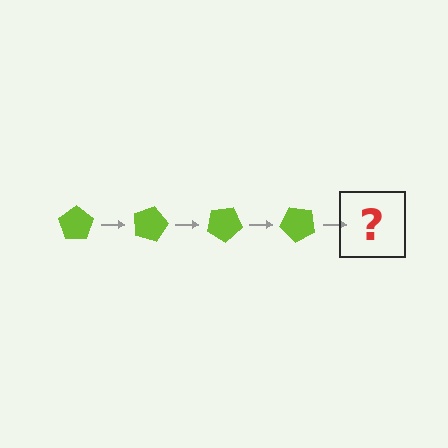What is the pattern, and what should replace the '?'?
The pattern is that the pentagon rotates 15 degrees each step. The '?' should be a lime pentagon rotated 60 degrees.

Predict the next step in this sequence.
The next step is a lime pentagon rotated 60 degrees.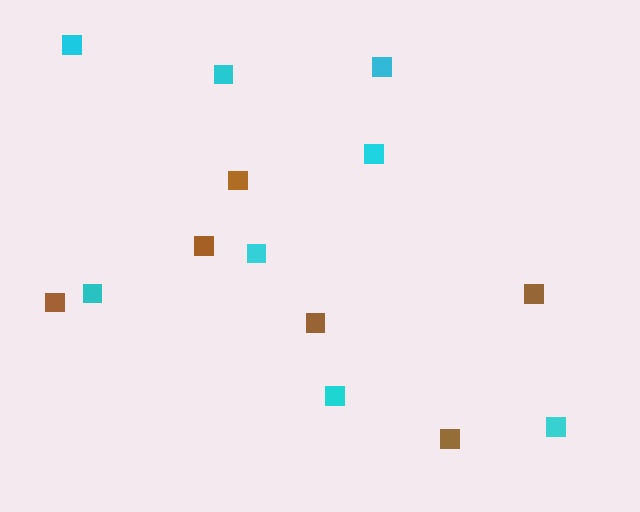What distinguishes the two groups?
There are 2 groups: one group of cyan squares (8) and one group of brown squares (6).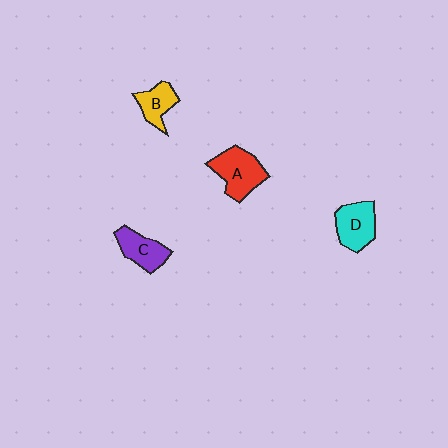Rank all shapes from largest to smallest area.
From largest to smallest: A (red), D (cyan), C (purple), B (yellow).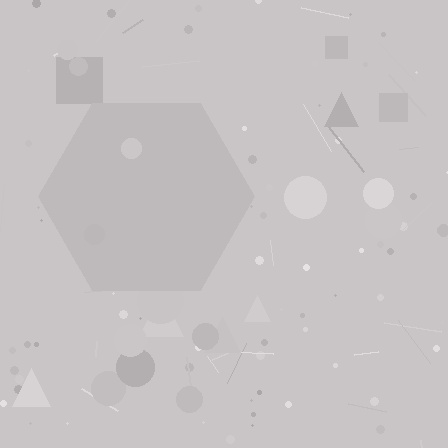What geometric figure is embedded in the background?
A hexagon is embedded in the background.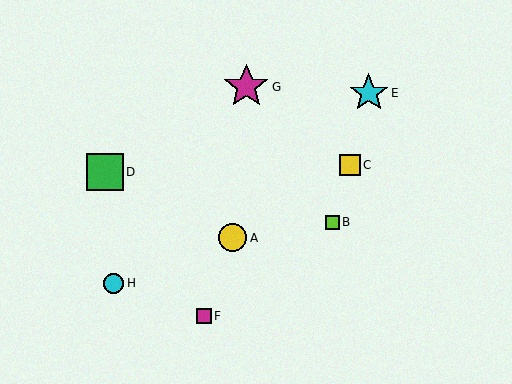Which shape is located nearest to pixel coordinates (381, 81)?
The cyan star (labeled E) at (369, 93) is nearest to that location.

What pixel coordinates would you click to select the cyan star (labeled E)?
Click at (369, 93) to select the cyan star E.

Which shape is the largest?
The magenta star (labeled G) is the largest.